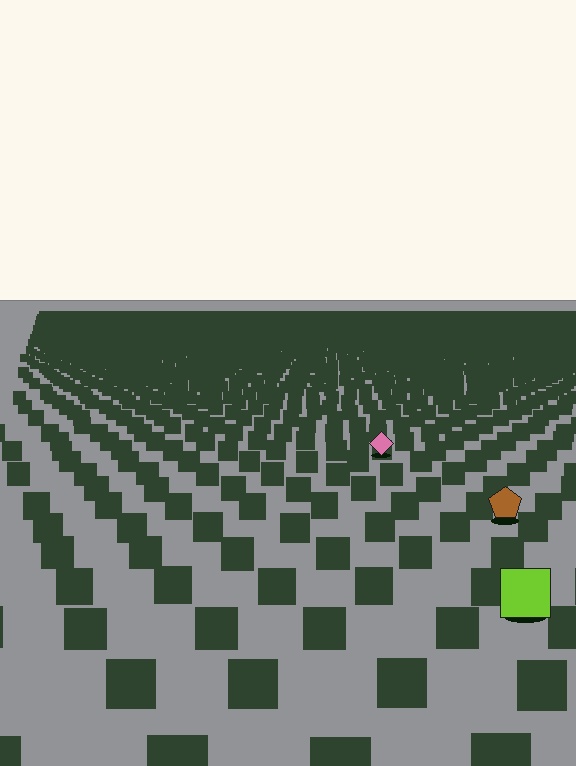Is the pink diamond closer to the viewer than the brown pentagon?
No. The brown pentagon is closer — you can tell from the texture gradient: the ground texture is coarser near it.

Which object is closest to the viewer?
The lime square is closest. The texture marks near it are larger and more spread out.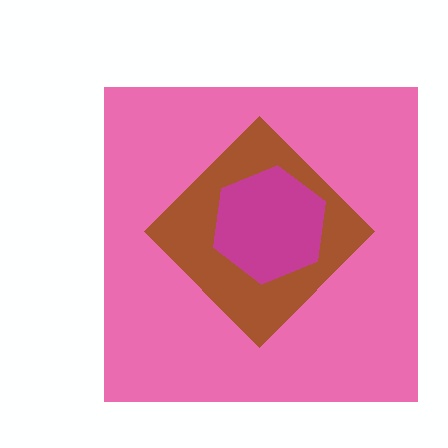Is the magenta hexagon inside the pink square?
Yes.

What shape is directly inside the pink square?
The brown diamond.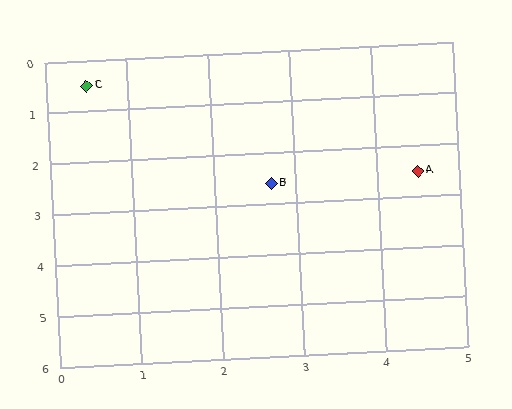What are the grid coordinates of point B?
Point B is at approximately (2.7, 2.6).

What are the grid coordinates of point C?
Point C is at approximately (0.5, 0.5).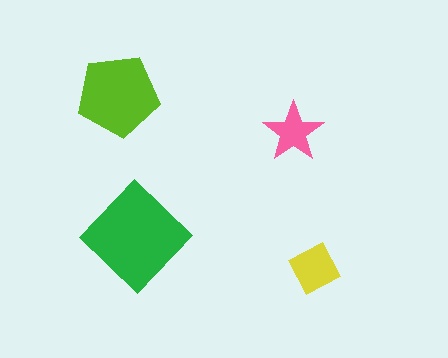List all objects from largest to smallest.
The green diamond, the lime pentagon, the yellow diamond, the pink star.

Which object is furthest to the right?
The yellow diamond is rightmost.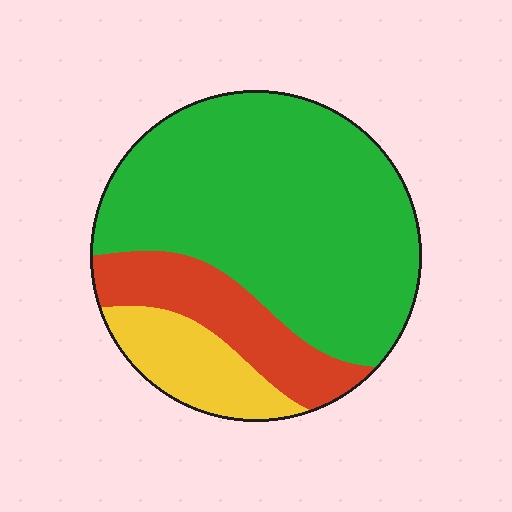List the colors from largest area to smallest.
From largest to smallest: green, red, yellow.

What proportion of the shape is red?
Red takes up about one fifth (1/5) of the shape.